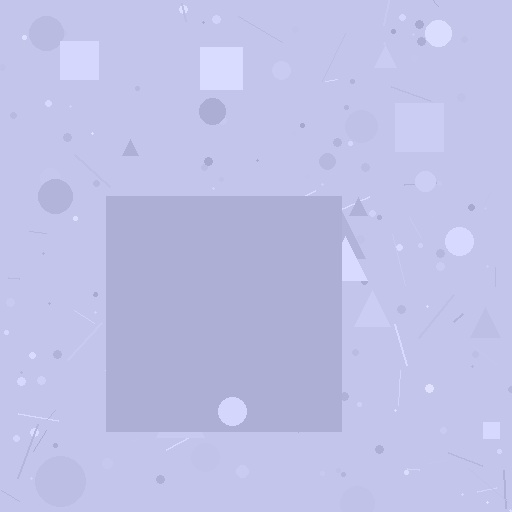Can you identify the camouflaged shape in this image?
The camouflaged shape is a square.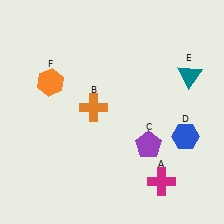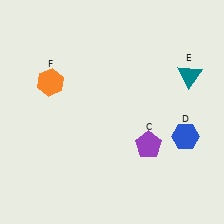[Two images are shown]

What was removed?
The magenta cross (A), the orange cross (B) were removed in Image 2.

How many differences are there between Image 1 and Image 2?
There are 2 differences between the two images.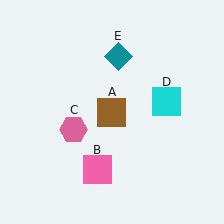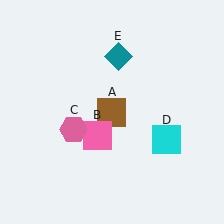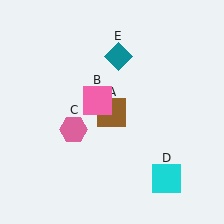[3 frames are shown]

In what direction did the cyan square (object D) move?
The cyan square (object D) moved down.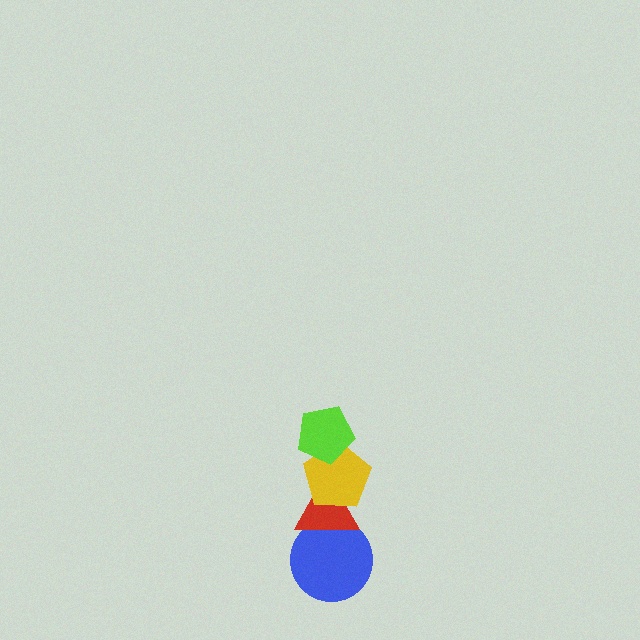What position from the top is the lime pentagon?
The lime pentagon is 1st from the top.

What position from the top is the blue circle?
The blue circle is 4th from the top.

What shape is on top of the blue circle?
The red triangle is on top of the blue circle.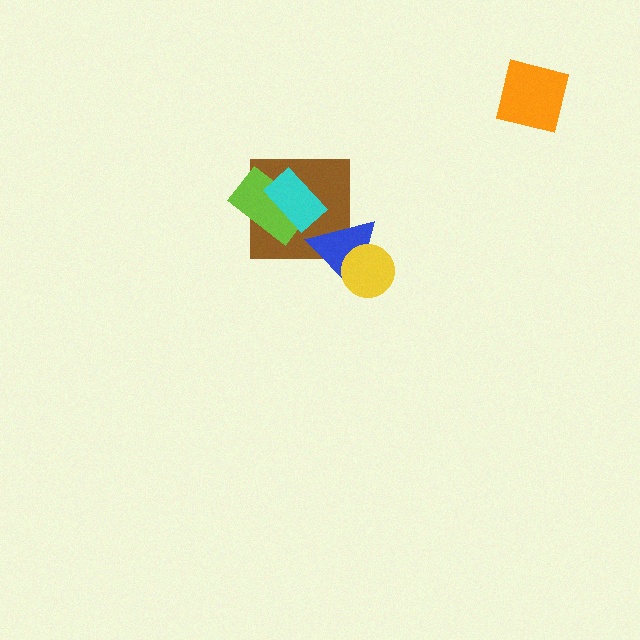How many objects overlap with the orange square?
0 objects overlap with the orange square.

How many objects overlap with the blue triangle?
2 objects overlap with the blue triangle.